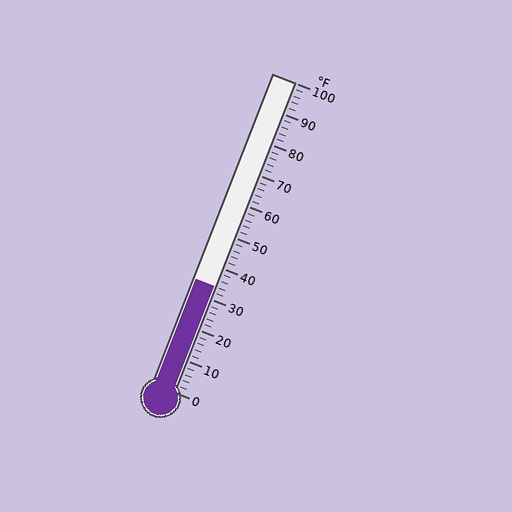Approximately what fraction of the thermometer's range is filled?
The thermometer is filled to approximately 35% of its range.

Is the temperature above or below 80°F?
The temperature is below 80°F.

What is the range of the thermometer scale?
The thermometer scale ranges from 0°F to 100°F.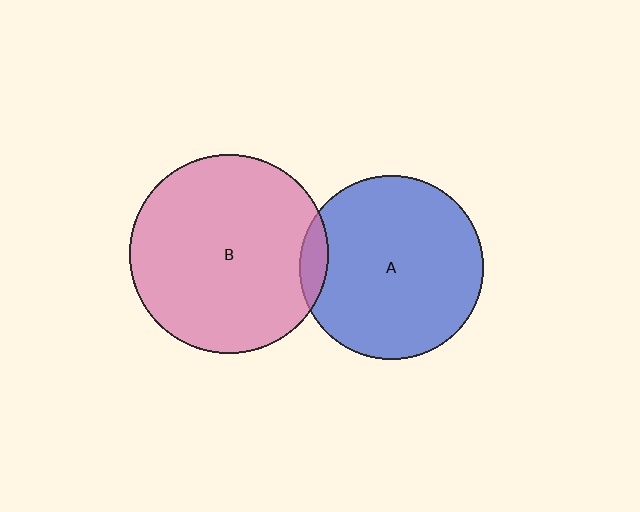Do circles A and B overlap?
Yes.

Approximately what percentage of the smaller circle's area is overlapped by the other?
Approximately 5%.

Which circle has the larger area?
Circle B (pink).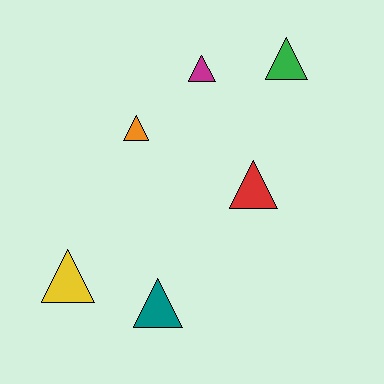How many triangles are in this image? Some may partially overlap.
There are 6 triangles.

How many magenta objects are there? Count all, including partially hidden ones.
There is 1 magenta object.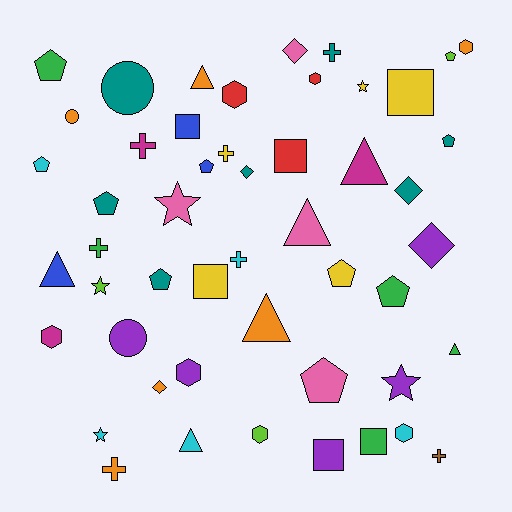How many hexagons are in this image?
There are 7 hexagons.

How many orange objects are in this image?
There are 6 orange objects.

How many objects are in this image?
There are 50 objects.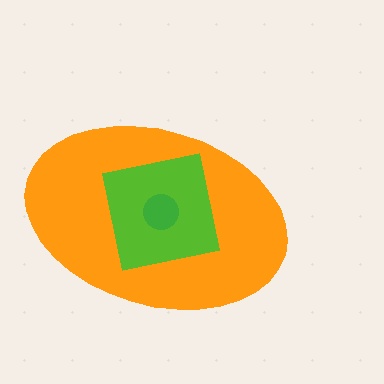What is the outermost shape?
The orange ellipse.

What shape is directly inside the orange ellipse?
The lime square.